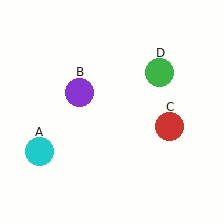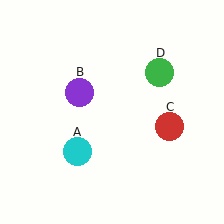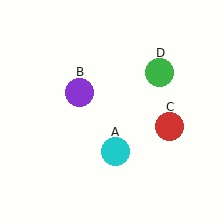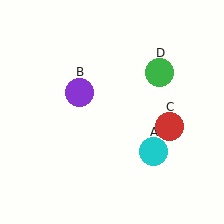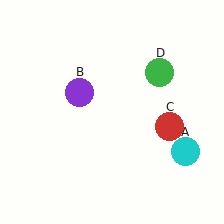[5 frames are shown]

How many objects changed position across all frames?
1 object changed position: cyan circle (object A).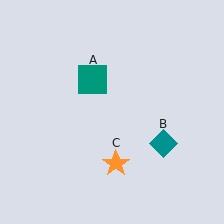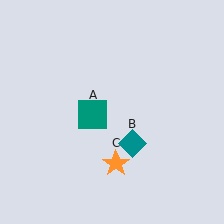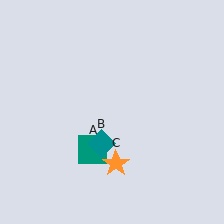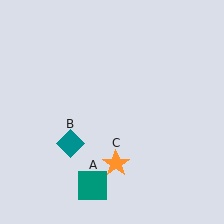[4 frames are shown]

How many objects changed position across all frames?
2 objects changed position: teal square (object A), teal diamond (object B).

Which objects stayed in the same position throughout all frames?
Orange star (object C) remained stationary.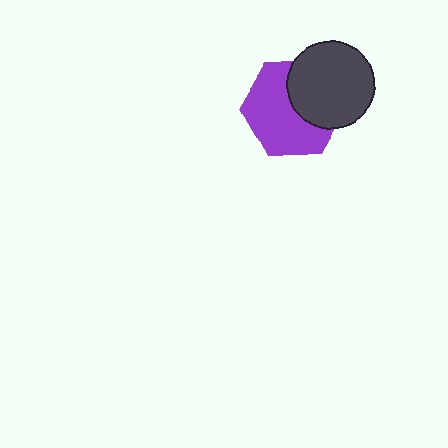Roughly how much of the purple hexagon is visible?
About half of it is visible (roughly 61%).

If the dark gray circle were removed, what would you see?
You would see the complete purple hexagon.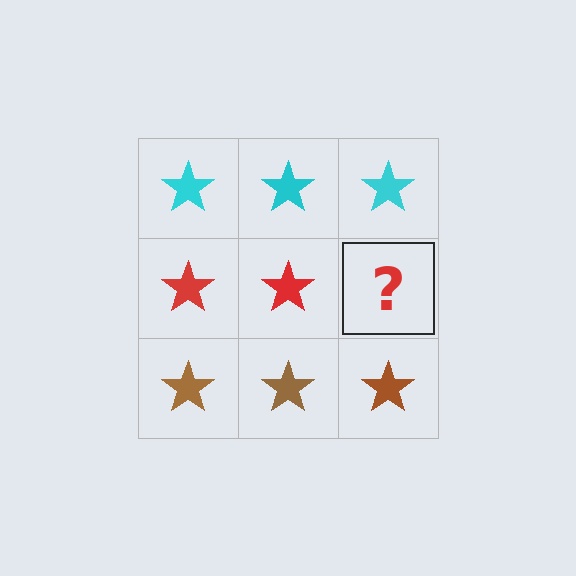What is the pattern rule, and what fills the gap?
The rule is that each row has a consistent color. The gap should be filled with a red star.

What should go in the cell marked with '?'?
The missing cell should contain a red star.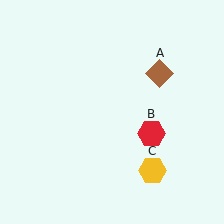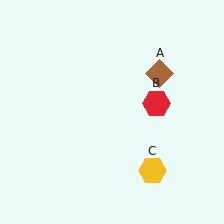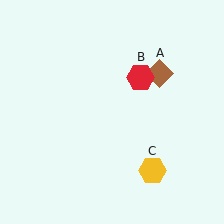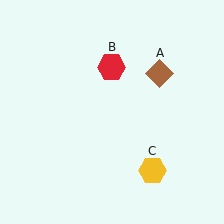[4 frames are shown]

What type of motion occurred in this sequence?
The red hexagon (object B) rotated counterclockwise around the center of the scene.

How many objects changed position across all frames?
1 object changed position: red hexagon (object B).